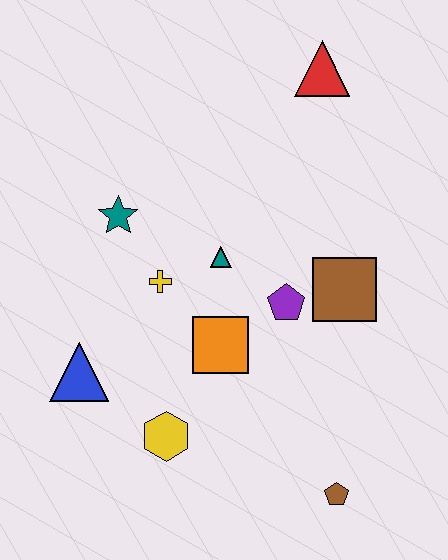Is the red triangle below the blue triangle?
No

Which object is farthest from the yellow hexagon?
The red triangle is farthest from the yellow hexagon.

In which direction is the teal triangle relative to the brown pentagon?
The teal triangle is above the brown pentagon.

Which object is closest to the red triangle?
The teal triangle is closest to the red triangle.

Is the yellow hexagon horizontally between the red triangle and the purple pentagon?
No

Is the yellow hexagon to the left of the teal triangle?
Yes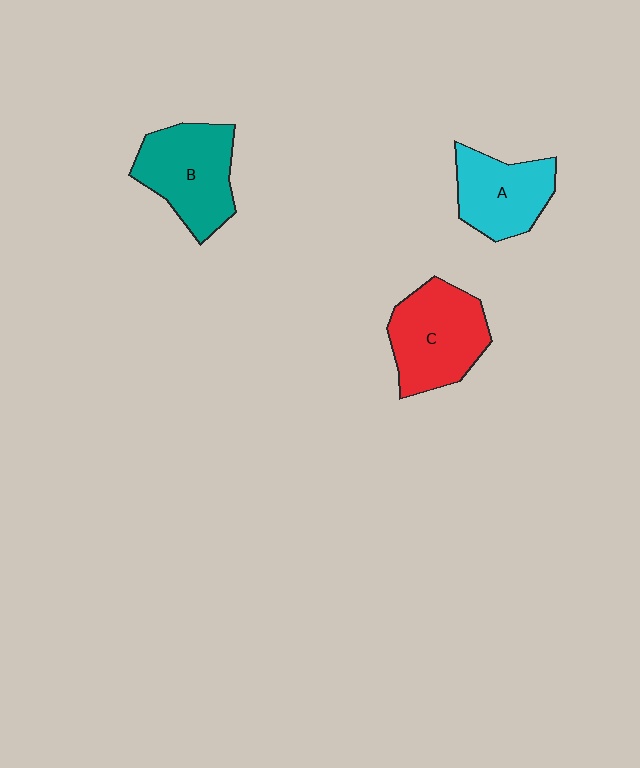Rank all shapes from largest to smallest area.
From largest to smallest: C (red), B (teal), A (cyan).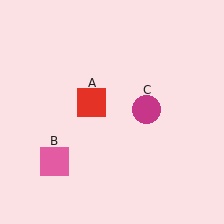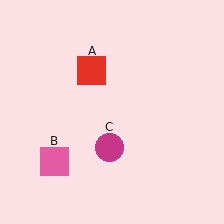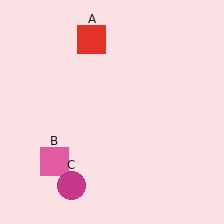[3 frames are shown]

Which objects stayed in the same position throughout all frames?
Pink square (object B) remained stationary.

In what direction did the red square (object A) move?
The red square (object A) moved up.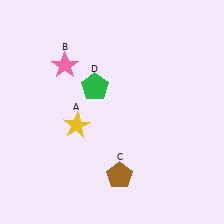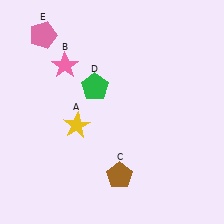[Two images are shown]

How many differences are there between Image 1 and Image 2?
There is 1 difference between the two images.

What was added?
A pink pentagon (E) was added in Image 2.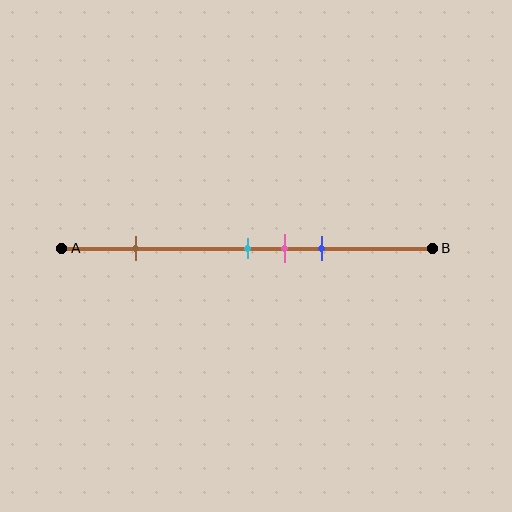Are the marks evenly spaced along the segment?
No, the marks are not evenly spaced.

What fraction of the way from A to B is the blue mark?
The blue mark is approximately 70% (0.7) of the way from A to B.